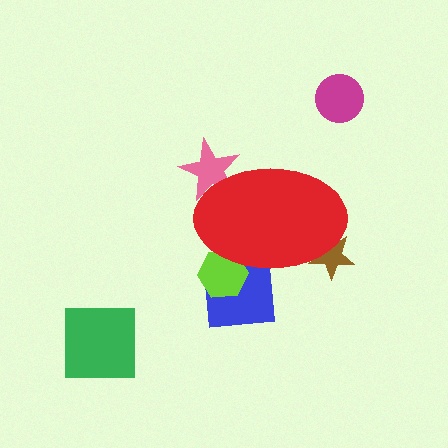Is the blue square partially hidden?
Yes, the blue square is partially hidden behind the red ellipse.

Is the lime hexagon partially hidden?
Yes, the lime hexagon is partially hidden behind the red ellipse.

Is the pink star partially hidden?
Yes, the pink star is partially hidden behind the red ellipse.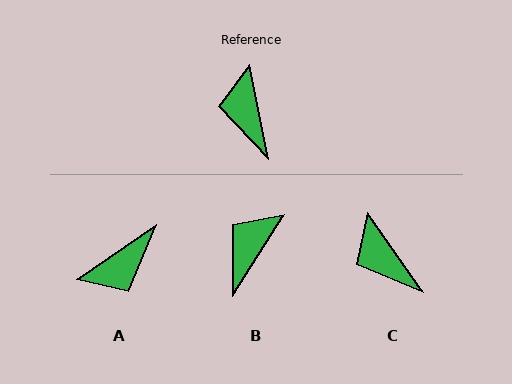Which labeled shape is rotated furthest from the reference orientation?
A, about 113 degrees away.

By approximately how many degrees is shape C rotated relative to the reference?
Approximately 24 degrees counter-clockwise.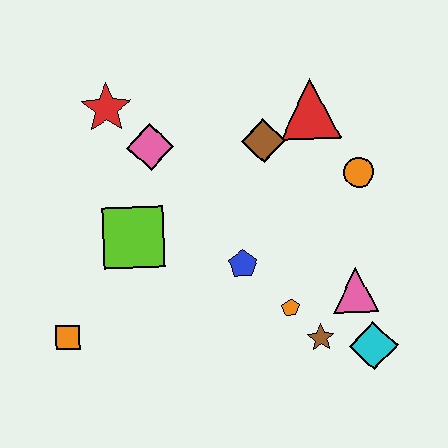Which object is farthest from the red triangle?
The orange square is farthest from the red triangle.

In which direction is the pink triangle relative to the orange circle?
The pink triangle is below the orange circle.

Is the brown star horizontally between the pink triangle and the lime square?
Yes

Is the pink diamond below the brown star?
No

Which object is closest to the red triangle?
The brown diamond is closest to the red triangle.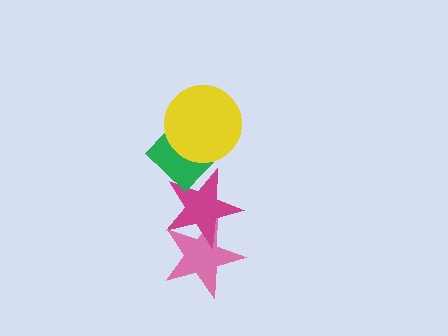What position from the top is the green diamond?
The green diamond is 2nd from the top.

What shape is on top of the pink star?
The magenta star is on top of the pink star.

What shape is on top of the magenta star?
The green diamond is on top of the magenta star.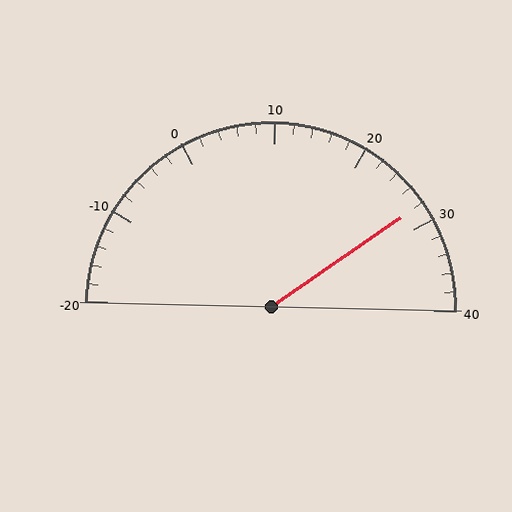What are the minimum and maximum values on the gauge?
The gauge ranges from -20 to 40.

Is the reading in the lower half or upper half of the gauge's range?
The reading is in the upper half of the range (-20 to 40).